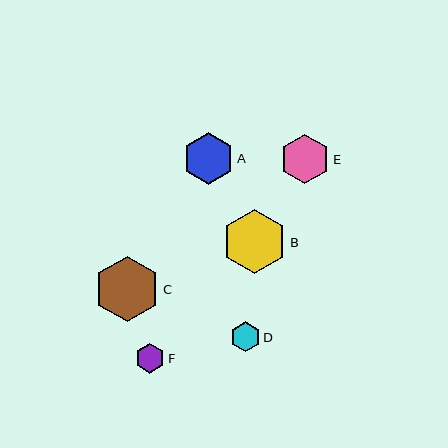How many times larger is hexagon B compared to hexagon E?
Hexagon B is approximately 1.3 times the size of hexagon E.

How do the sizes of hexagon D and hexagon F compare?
Hexagon D and hexagon F are approximately the same size.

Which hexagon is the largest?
Hexagon C is the largest with a size of approximately 65 pixels.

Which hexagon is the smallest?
Hexagon F is the smallest with a size of approximately 30 pixels.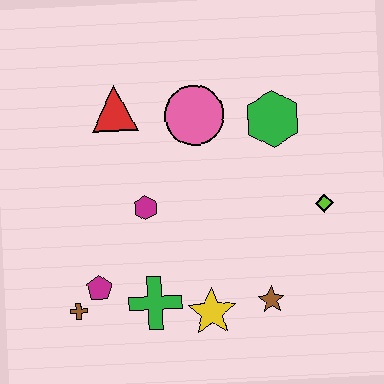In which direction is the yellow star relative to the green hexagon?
The yellow star is below the green hexagon.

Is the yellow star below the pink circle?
Yes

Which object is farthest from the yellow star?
The red triangle is farthest from the yellow star.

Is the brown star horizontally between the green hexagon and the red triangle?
Yes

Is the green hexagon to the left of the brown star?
No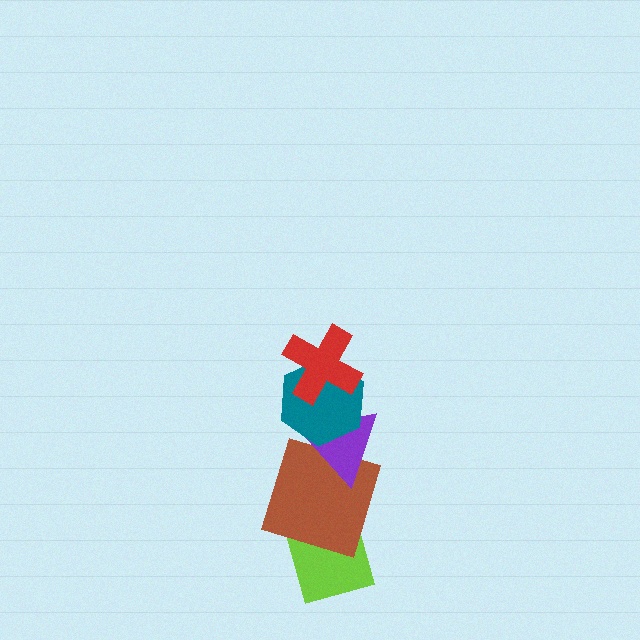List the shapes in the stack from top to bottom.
From top to bottom: the red cross, the teal hexagon, the purple triangle, the brown square, the lime diamond.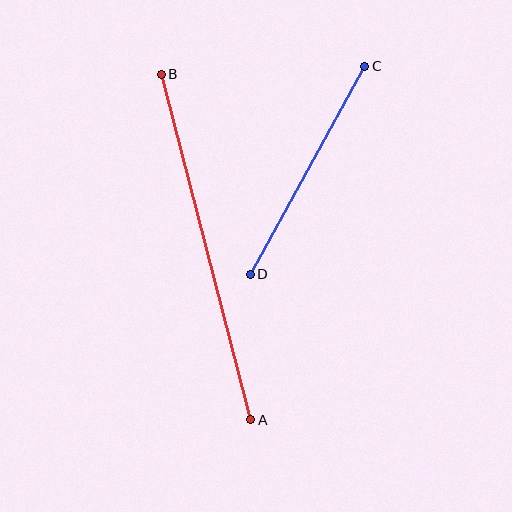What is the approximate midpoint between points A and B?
The midpoint is at approximately (206, 247) pixels.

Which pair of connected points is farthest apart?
Points A and B are farthest apart.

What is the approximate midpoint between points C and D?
The midpoint is at approximately (307, 170) pixels.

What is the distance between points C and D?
The distance is approximately 238 pixels.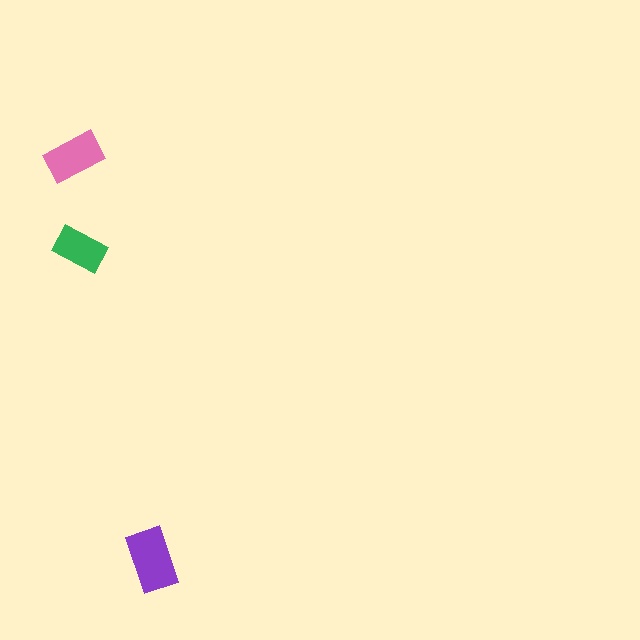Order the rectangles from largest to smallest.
the purple one, the pink one, the green one.